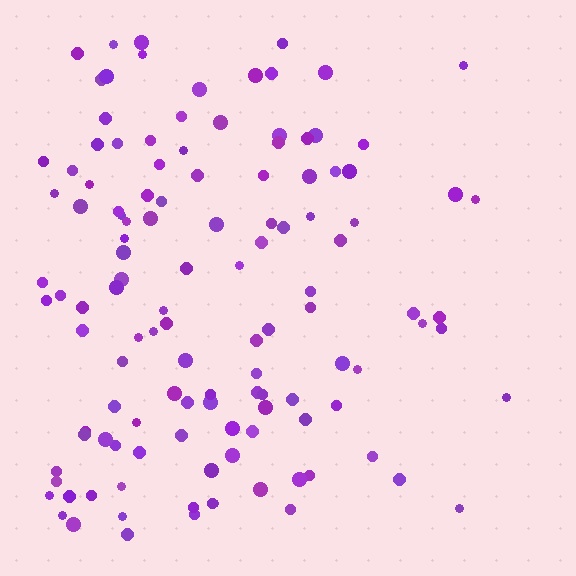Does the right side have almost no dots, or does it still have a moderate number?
Still a moderate number, just noticeably fewer than the left.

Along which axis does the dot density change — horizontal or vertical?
Horizontal.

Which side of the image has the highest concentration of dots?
The left.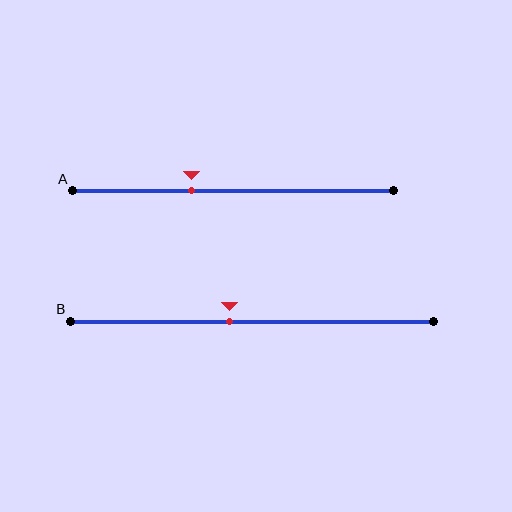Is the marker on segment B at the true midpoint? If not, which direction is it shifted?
No, the marker on segment B is shifted to the left by about 6% of the segment length.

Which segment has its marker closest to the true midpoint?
Segment B has its marker closest to the true midpoint.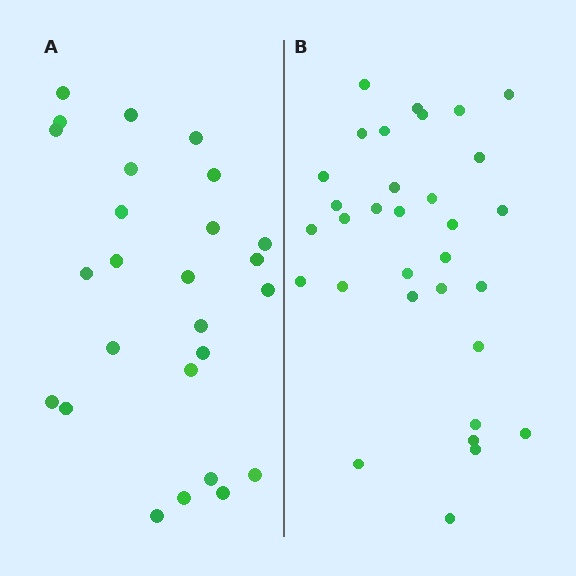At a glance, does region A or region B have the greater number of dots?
Region B (the right region) has more dots.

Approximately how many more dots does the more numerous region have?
Region B has about 6 more dots than region A.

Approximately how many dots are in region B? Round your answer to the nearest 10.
About 30 dots. (The exact count is 32, which rounds to 30.)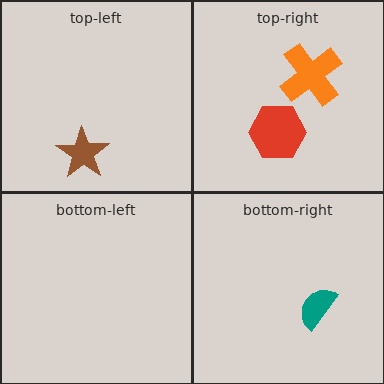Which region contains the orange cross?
The top-right region.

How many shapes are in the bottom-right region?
1.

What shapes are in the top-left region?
The brown star.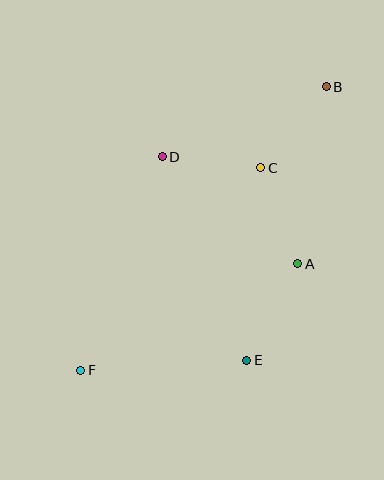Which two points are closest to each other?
Points C and D are closest to each other.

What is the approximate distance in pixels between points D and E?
The distance between D and E is approximately 220 pixels.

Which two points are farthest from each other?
Points B and F are farthest from each other.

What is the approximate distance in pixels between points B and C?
The distance between B and C is approximately 104 pixels.